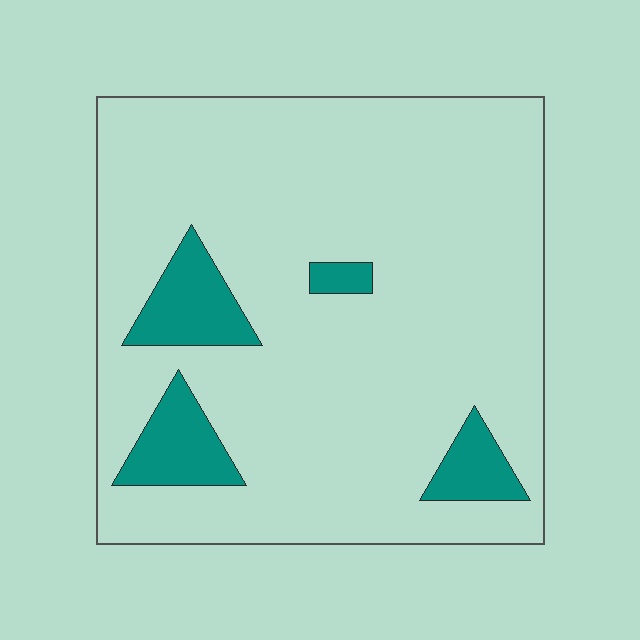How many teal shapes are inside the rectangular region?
4.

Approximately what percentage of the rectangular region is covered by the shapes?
Approximately 10%.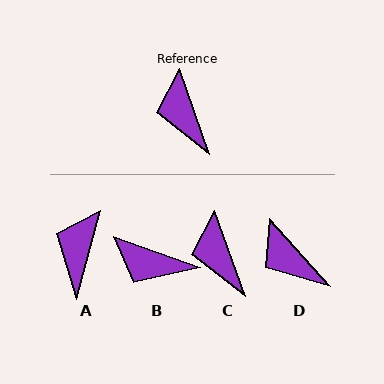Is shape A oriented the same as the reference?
No, it is off by about 35 degrees.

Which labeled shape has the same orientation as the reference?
C.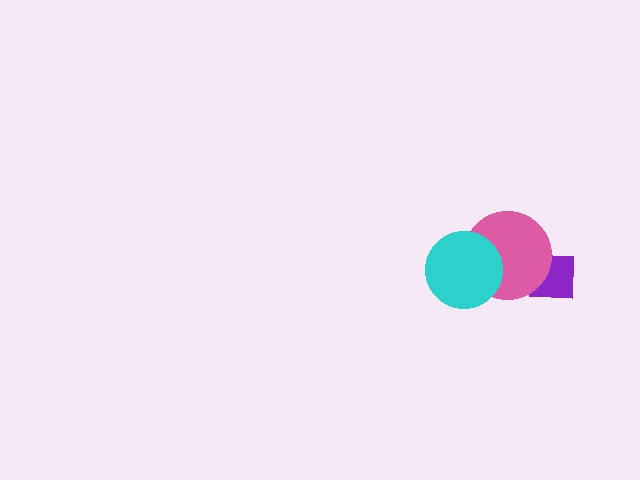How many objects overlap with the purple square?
1 object overlaps with the purple square.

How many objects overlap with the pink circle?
2 objects overlap with the pink circle.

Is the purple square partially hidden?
Yes, it is partially covered by another shape.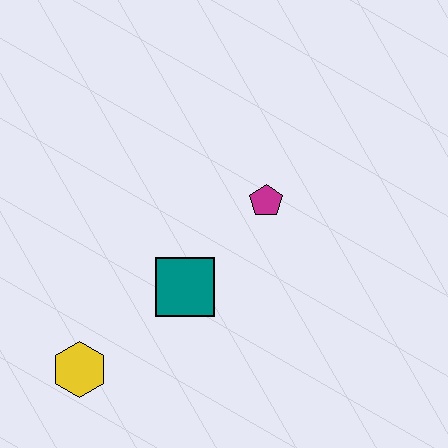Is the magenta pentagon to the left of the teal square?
No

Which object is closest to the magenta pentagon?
The teal square is closest to the magenta pentagon.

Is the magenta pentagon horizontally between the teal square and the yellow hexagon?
No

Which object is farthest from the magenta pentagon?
The yellow hexagon is farthest from the magenta pentagon.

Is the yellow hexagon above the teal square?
No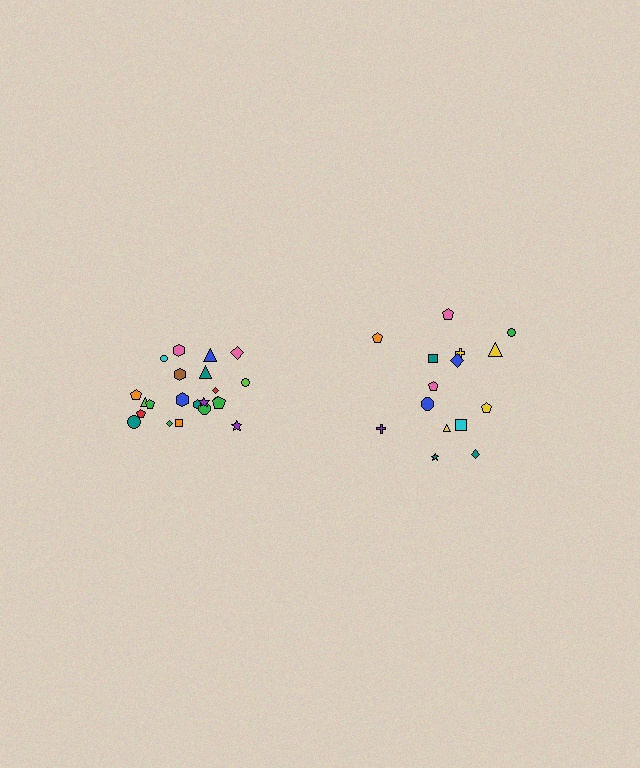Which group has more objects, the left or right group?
The left group.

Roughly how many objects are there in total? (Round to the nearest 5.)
Roughly 35 objects in total.